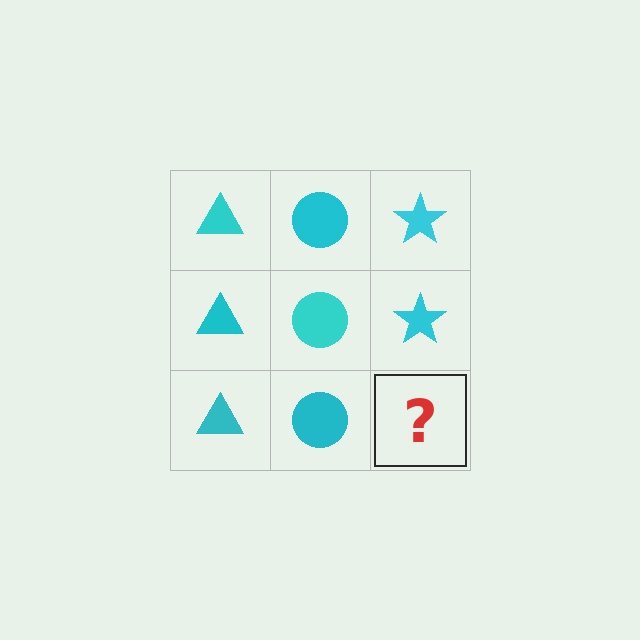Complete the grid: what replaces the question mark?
The question mark should be replaced with a cyan star.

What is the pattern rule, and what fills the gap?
The rule is that each column has a consistent shape. The gap should be filled with a cyan star.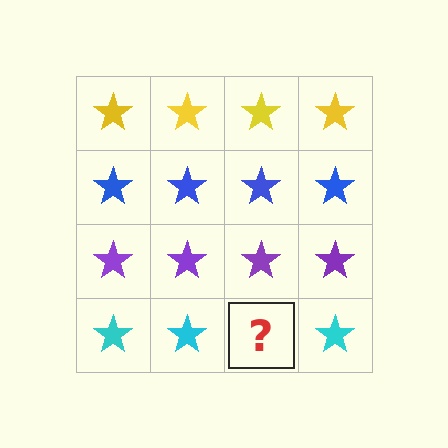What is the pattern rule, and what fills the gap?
The rule is that each row has a consistent color. The gap should be filled with a cyan star.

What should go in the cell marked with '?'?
The missing cell should contain a cyan star.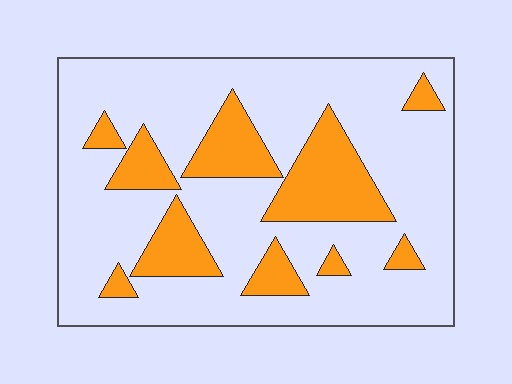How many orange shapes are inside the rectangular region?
10.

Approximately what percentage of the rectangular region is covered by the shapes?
Approximately 25%.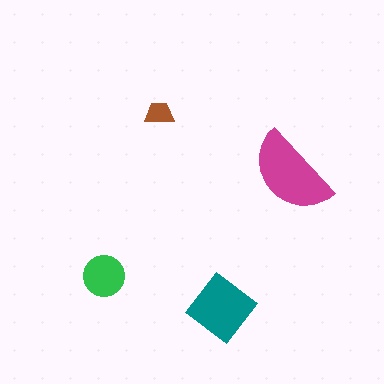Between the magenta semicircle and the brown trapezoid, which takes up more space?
The magenta semicircle.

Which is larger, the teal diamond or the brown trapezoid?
The teal diamond.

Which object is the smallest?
The brown trapezoid.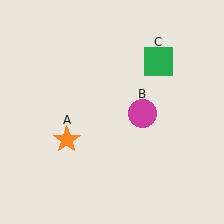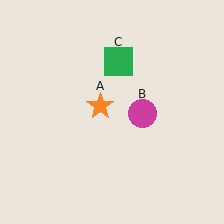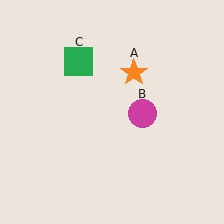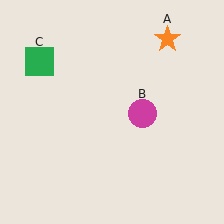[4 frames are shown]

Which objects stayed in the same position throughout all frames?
Magenta circle (object B) remained stationary.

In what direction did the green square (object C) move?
The green square (object C) moved left.